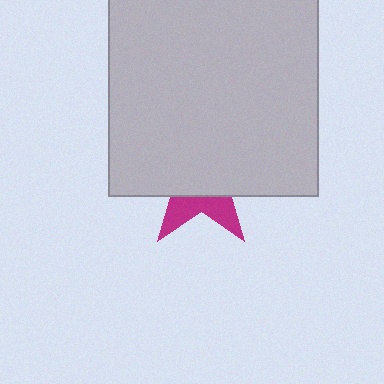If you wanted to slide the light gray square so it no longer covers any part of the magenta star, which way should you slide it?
Slide it up — that is the most direct way to separate the two shapes.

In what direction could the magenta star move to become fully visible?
The magenta star could move down. That would shift it out from behind the light gray square entirely.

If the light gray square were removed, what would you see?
You would see the complete magenta star.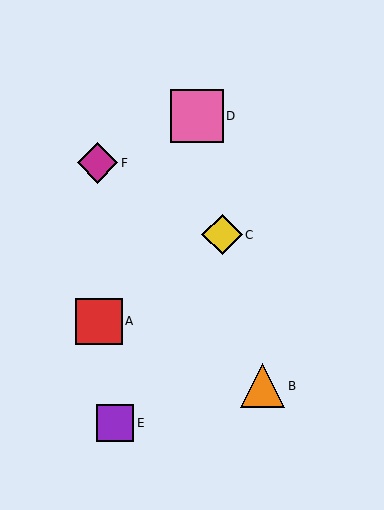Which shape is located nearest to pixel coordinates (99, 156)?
The magenta diamond (labeled F) at (98, 163) is nearest to that location.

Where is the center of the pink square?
The center of the pink square is at (197, 116).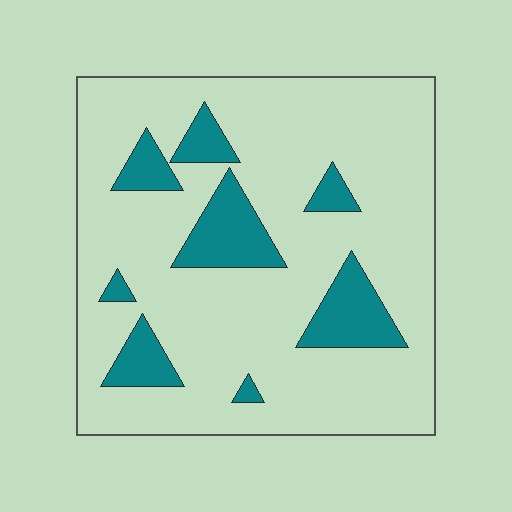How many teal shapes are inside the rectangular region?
8.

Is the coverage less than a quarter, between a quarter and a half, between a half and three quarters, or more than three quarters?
Less than a quarter.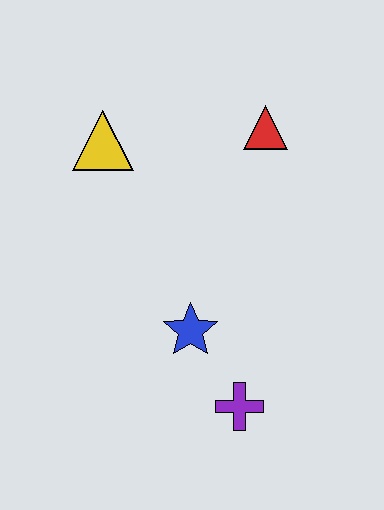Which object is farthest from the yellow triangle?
The purple cross is farthest from the yellow triangle.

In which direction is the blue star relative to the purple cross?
The blue star is above the purple cross.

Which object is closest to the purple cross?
The blue star is closest to the purple cross.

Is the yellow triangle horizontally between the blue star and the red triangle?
No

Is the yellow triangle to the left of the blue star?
Yes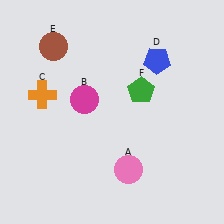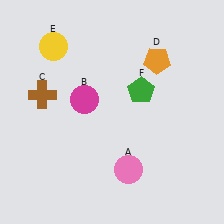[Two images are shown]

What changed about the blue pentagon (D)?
In Image 1, D is blue. In Image 2, it changed to orange.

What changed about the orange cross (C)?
In Image 1, C is orange. In Image 2, it changed to brown.